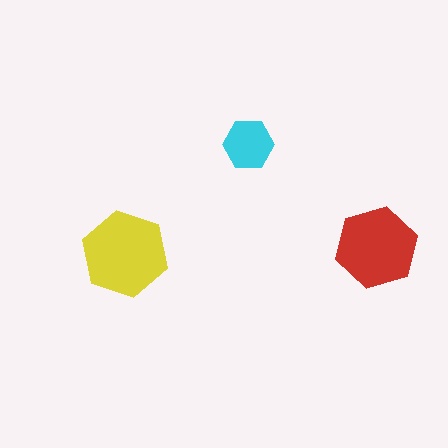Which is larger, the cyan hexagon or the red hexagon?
The red one.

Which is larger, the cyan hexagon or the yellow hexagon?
The yellow one.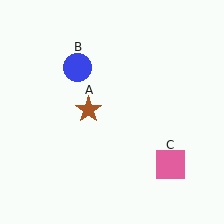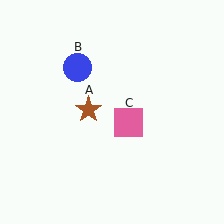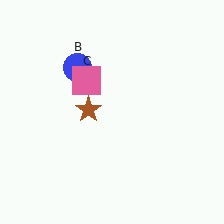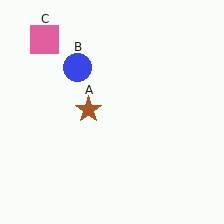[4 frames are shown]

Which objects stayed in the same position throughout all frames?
Brown star (object A) and blue circle (object B) remained stationary.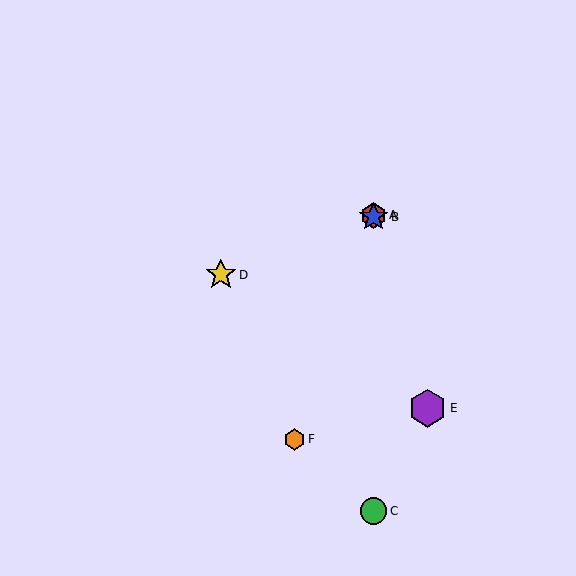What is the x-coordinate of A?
Object A is at x≈374.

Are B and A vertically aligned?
Yes, both are at x≈374.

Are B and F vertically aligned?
No, B is at x≈374 and F is at x≈294.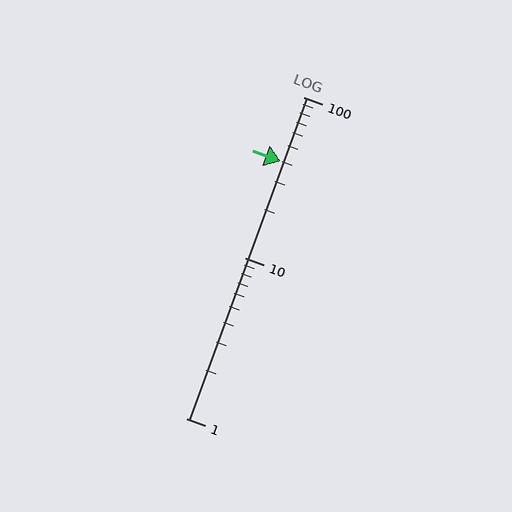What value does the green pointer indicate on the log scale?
The pointer indicates approximately 40.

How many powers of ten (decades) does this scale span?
The scale spans 2 decades, from 1 to 100.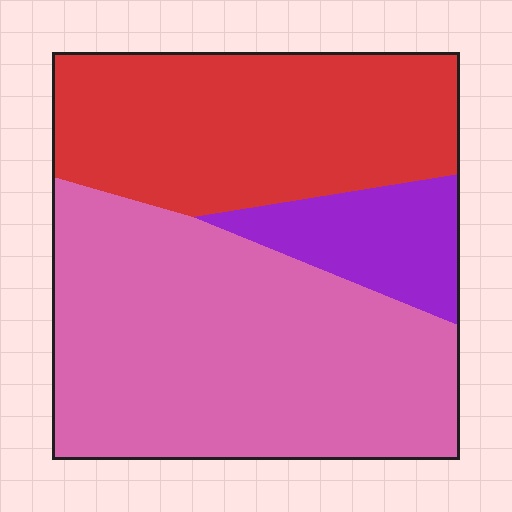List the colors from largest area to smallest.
From largest to smallest: pink, red, purple.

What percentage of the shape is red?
Red takes up between a third and a half of the shape.